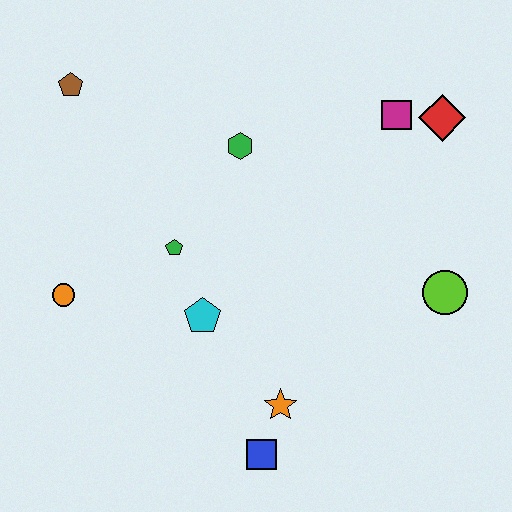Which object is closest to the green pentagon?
The cyan pentagon is closest to the green pentagon.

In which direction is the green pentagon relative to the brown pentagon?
The green pentagon is below the brown pentagon.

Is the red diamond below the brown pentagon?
Yes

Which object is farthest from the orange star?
The brown pentagon is farthest from the orange star.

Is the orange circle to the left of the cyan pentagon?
Yes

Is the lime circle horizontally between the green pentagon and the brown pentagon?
No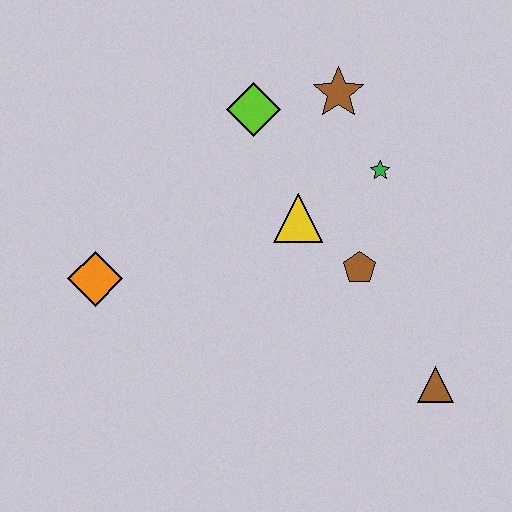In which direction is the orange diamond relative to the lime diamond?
The orange diamond is below the lime diamond.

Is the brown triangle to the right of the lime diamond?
Yes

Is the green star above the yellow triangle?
Yes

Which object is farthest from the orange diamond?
The brown triangle is farthest from the orange diamond.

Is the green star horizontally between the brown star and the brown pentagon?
No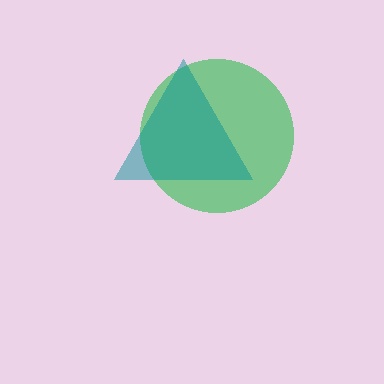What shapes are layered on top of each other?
The layered shapes are: a green circle, a teal triangle.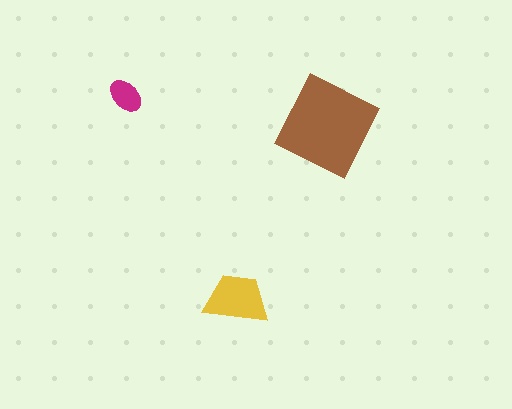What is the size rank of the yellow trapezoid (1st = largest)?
2nd.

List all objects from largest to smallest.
The brown square, the yellow trapezoid, the magenta ellipse.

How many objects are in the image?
There are 3 objects in the image.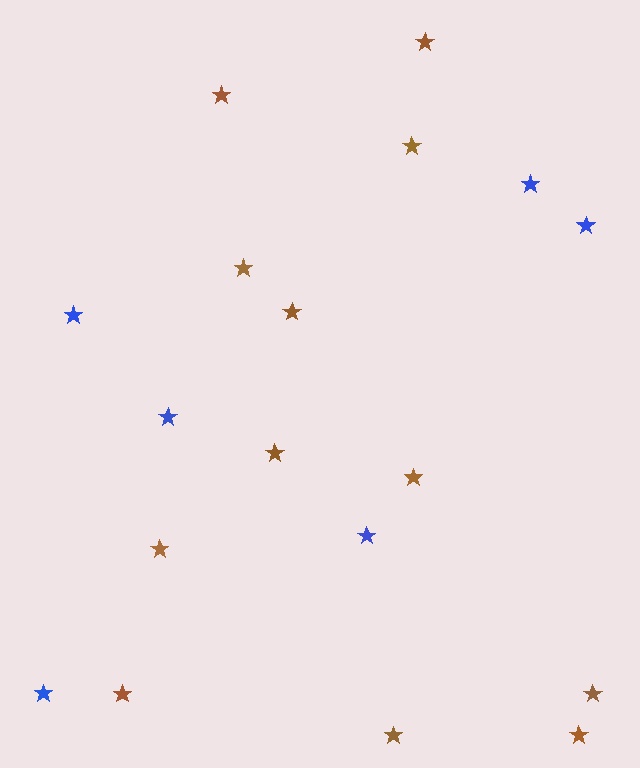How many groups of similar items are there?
There are 2 groups: one group of blue stars (6) and one group of brown stars (12).